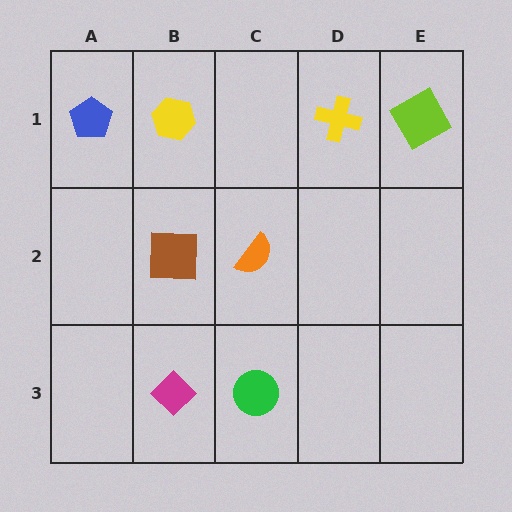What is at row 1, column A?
A blue pentagon.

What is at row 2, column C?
An orange semicircle.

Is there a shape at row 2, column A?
No, that cell is empty.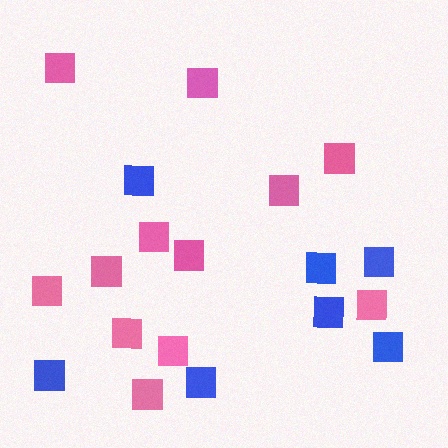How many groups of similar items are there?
There are 2 groups: one group of blue squares (7) and one group of pink squares (12).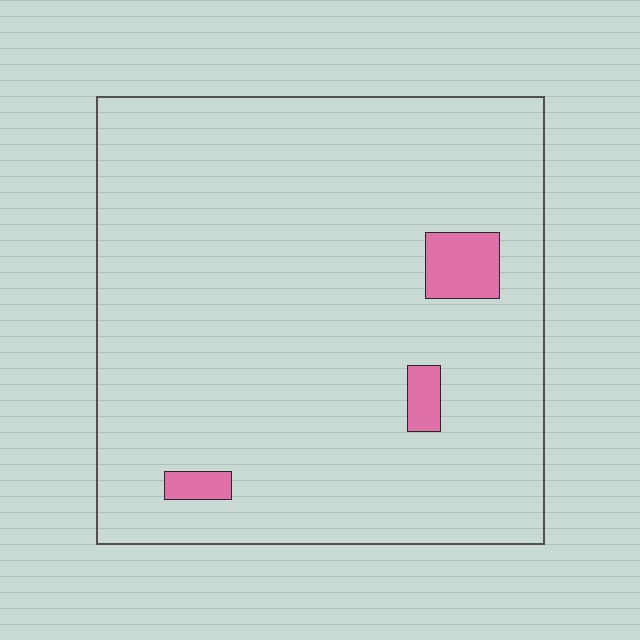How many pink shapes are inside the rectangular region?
3.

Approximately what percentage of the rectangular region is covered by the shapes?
Approximately 5%.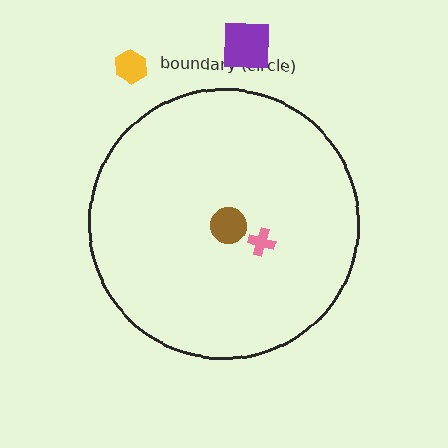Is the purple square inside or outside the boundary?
Outside.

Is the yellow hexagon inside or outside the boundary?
Outside.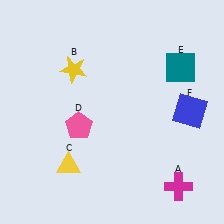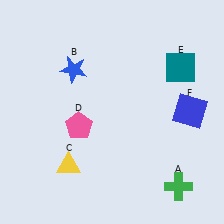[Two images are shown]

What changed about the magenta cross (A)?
In Image 1, A is magenta. In Image 2, it changed to green.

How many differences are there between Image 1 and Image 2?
There are 2 differences between the two images.